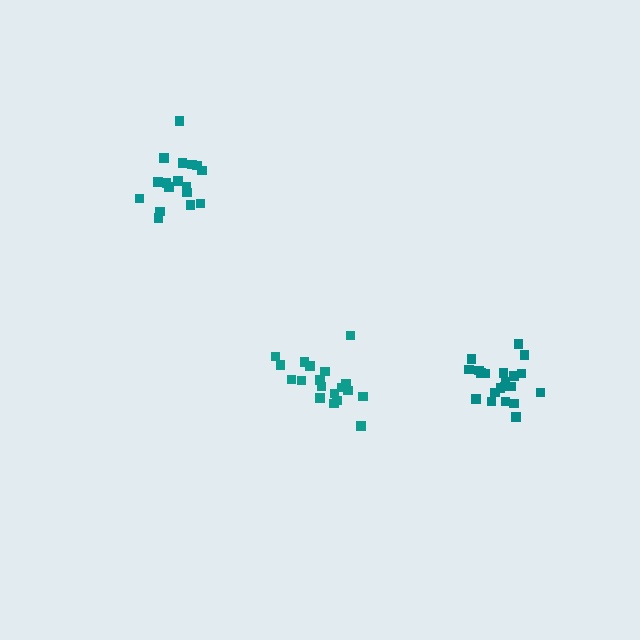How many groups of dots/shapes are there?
There are 3 groups.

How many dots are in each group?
Group 1: 19 dots, Group 2: 17 dots, Group 3: 21 dots (57 total).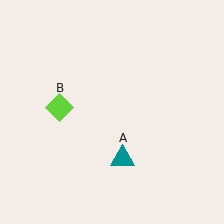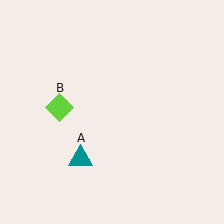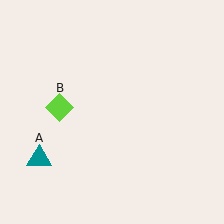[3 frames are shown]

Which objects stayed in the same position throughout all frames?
Lime diamond (object B) remained stationary.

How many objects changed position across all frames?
1 object changed position: teal triangle (object A).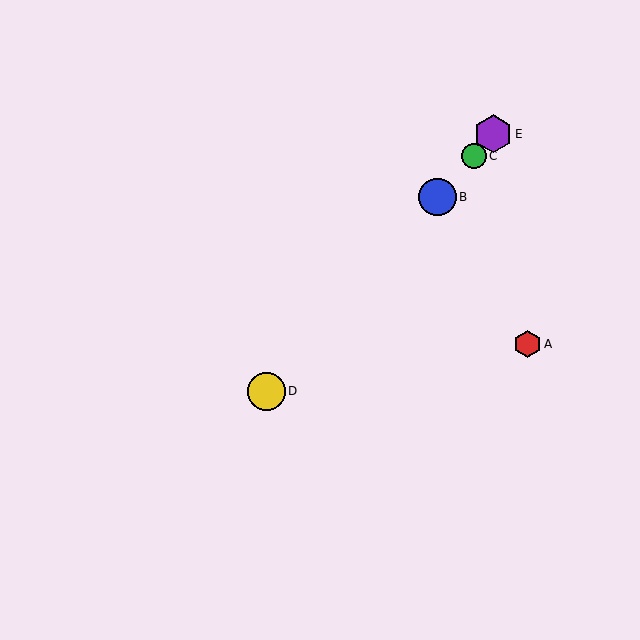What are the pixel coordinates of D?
Object D is at (266, 391).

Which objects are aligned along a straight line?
Objects B, C, D, E are aligned along a straight line.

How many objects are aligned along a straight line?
4 objects (B, C, D, E) are aligned along a straight line.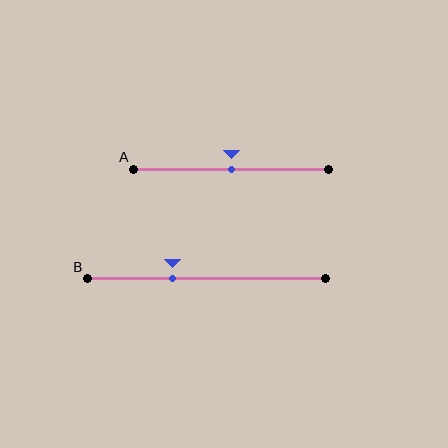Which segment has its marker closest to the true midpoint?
Segment A has its marker closest to the true midpoint.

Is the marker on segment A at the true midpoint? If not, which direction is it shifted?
Yes, the marker on segment A is at the true midpoint.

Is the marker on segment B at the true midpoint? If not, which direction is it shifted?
No, the marker on segment B is shifted to the left by about 14% of the segment length.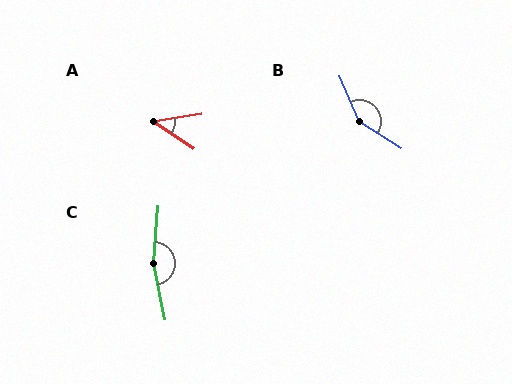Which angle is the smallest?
A, at approximately 43 degrees.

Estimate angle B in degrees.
Approximately 145 degrees.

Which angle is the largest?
C, at approximately 163 degrees.